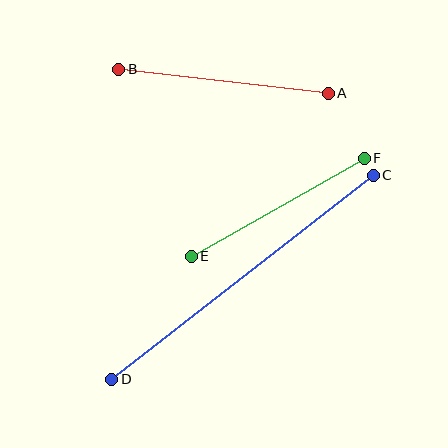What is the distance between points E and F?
The distance is approximately 199 pixels.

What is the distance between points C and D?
The distance is approximately 332 pixels.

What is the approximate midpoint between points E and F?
The midpoint is at approximately (278, 207) pixels.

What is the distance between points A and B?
The distance is approximately 211 pixels.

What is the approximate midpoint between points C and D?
The midpoint is at approximately (243, 277) pixels.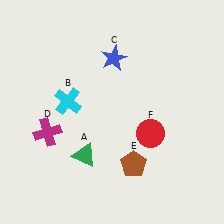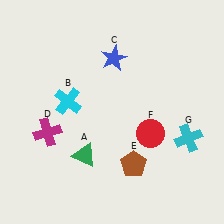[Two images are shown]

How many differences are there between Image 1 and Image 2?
There is 1 difference between the two images.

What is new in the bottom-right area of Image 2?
A cyan cross (G) was added in the bottom-right area of Image 2.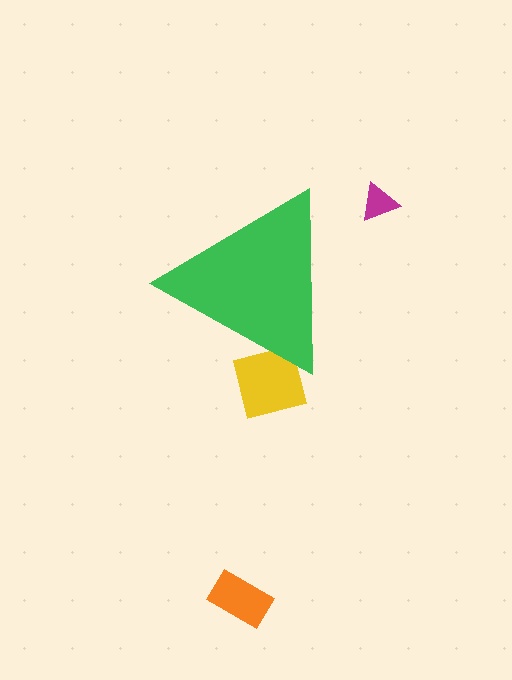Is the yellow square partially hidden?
Yes, the yellow square is partially hidden behind the green triangle.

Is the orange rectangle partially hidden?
No, the orange rectangle is fully visible.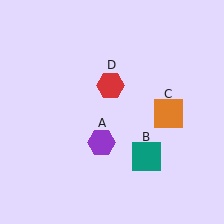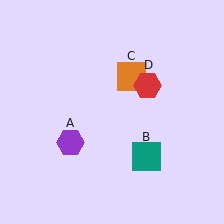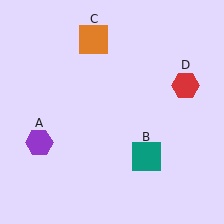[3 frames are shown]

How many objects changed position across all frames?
3 objects changed position: purple hexagon (object A), orange square (object C), red hexagon (object D).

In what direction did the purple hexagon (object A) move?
The purple hexagon (object A) moved left.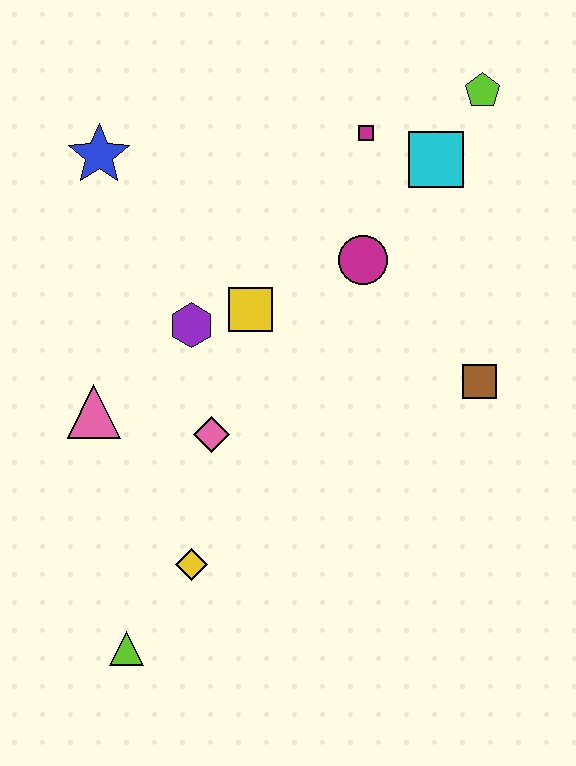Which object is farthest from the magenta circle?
The lime triangle is farthest from the magenta circle.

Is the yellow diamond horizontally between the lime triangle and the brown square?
Yes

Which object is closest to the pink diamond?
The purple hexagon is closest to the pink diamond.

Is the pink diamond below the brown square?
Yes